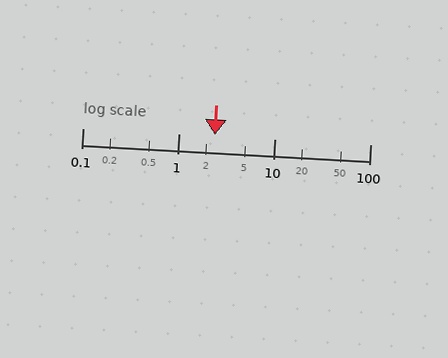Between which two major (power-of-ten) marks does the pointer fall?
The pointer is between 1 and 10.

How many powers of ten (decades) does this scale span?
The scale spans 3 decades, from 0.1 to 100.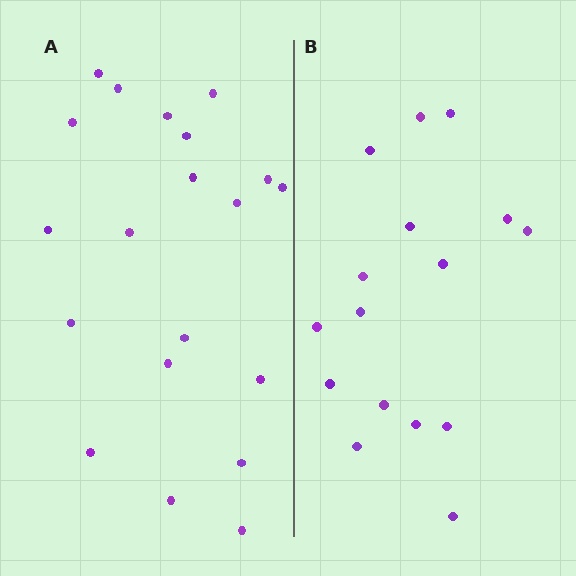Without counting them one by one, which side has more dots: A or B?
Region A (the left region) has more dots.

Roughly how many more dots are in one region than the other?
Region A has about 4 more dots than region B.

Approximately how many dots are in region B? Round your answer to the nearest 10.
About 20 dots. (The exact count is 16, which rounds to 20.)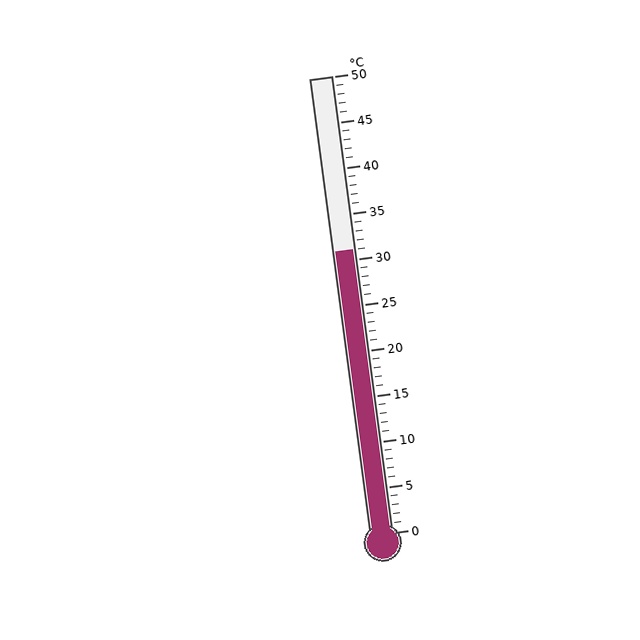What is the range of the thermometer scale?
The thermometer scale ranges from 0°C to 50°C.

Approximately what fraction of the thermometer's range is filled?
The thermometer is filled to approximately 60% of its range.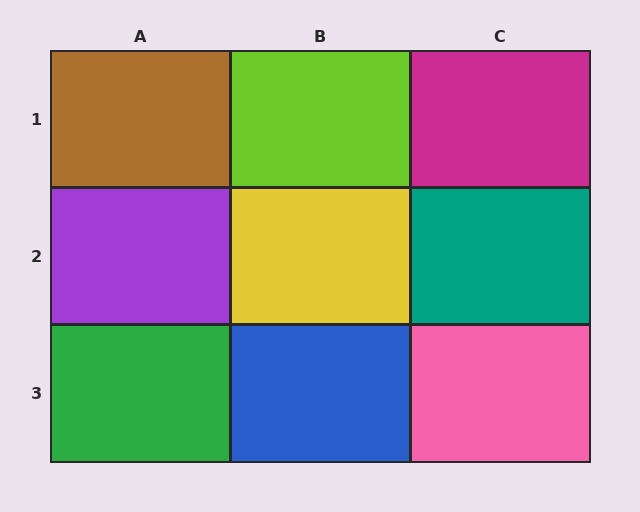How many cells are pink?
1 cell is pink.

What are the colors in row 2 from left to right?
Purple, yellow, teal.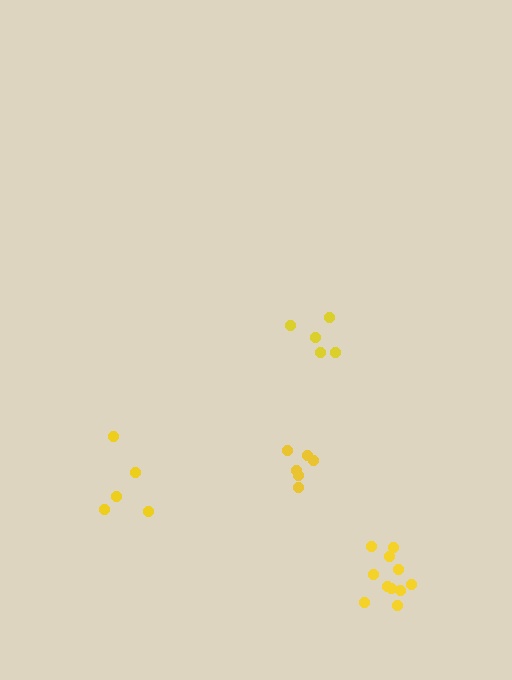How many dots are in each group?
Group 1: 5 dots, Group 2: 6 dots, Group 3: 5 dots, Group 4: 11 dots (27 total).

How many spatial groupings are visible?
There are 4 spatial groupings.